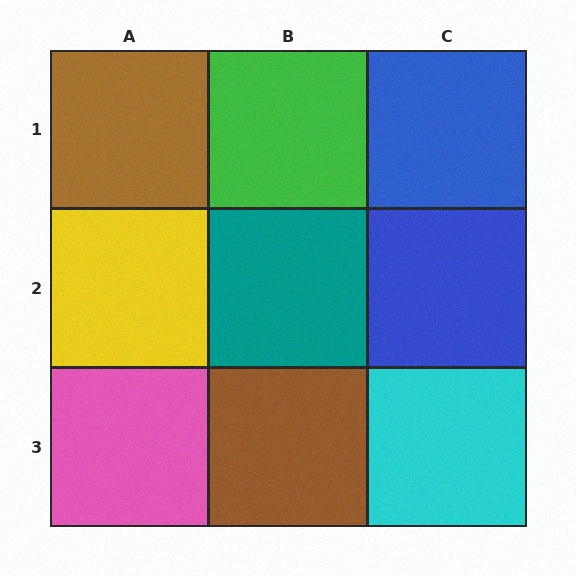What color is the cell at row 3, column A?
Pink.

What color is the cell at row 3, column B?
Brown.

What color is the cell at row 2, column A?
Yellow.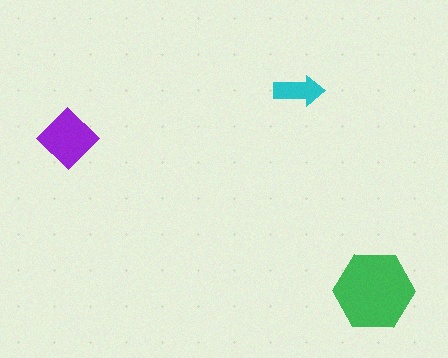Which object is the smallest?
The cyan arrow.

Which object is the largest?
The green hexagon.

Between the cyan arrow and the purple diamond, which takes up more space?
The purple diamond.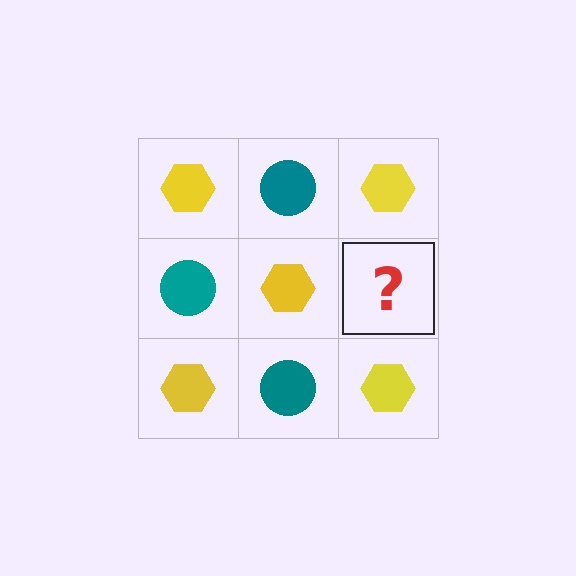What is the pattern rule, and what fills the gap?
The rule is that it alternates yellow hexagon and teal circle in a checkerboard pattern. The gap should be filled with a teal circle.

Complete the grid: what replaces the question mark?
The question mark should be replaced with a teal circle.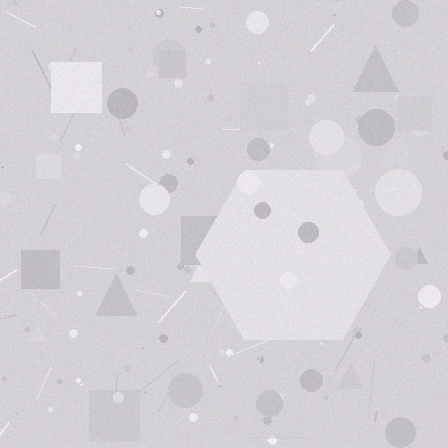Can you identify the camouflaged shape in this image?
The camouflaged shape is a hexagon.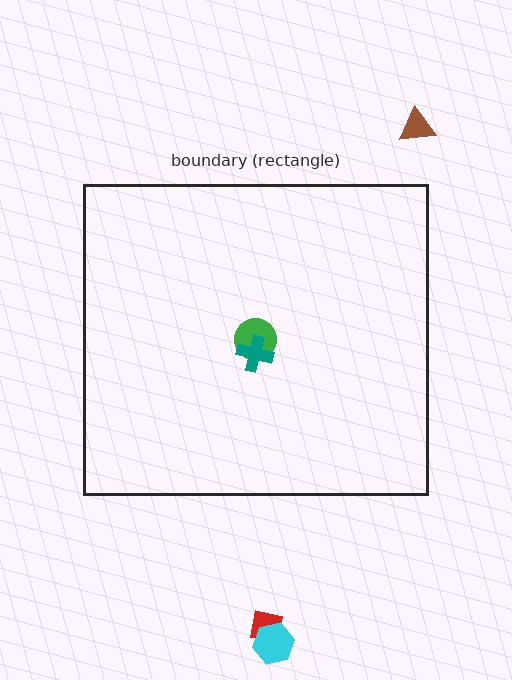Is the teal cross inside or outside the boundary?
Inside.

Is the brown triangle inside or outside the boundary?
Outside.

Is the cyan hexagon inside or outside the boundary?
Outside.